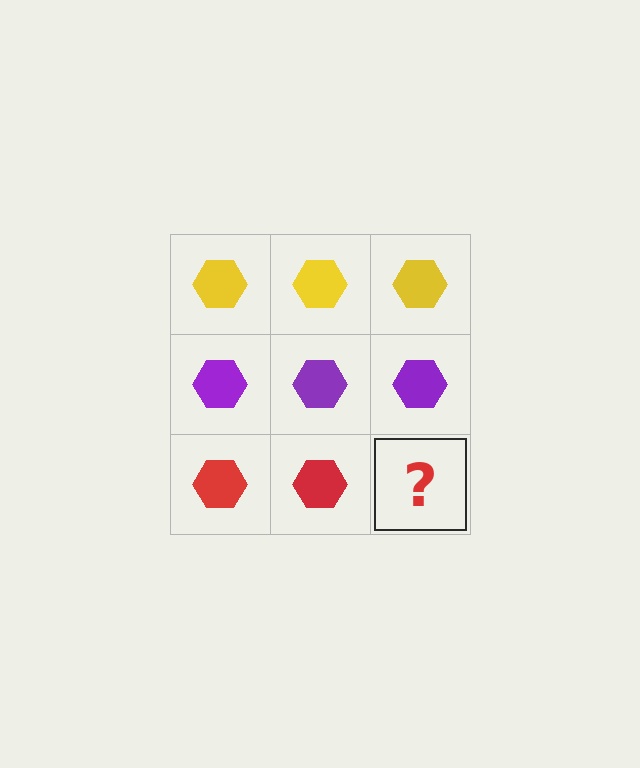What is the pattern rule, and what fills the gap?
The rule is that each row has a consistent color. The gap should be filled with a red hexagon.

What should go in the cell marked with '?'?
The missing cell should contain a red hexagon.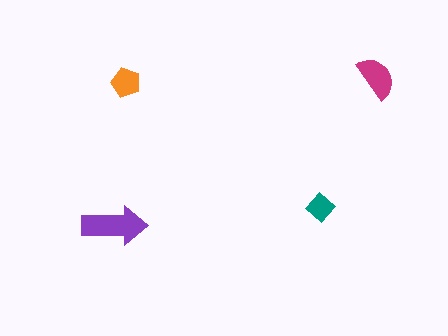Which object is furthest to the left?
The purple arrow is leftmost.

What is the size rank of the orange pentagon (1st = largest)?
3rd.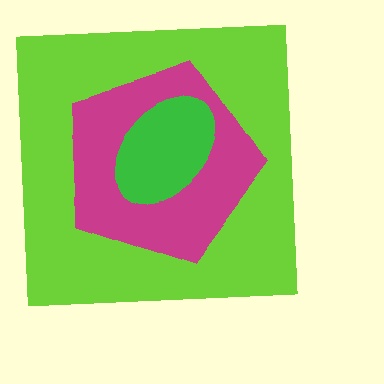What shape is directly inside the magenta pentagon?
The green ellipse.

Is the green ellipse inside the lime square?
Yes.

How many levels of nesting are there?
3.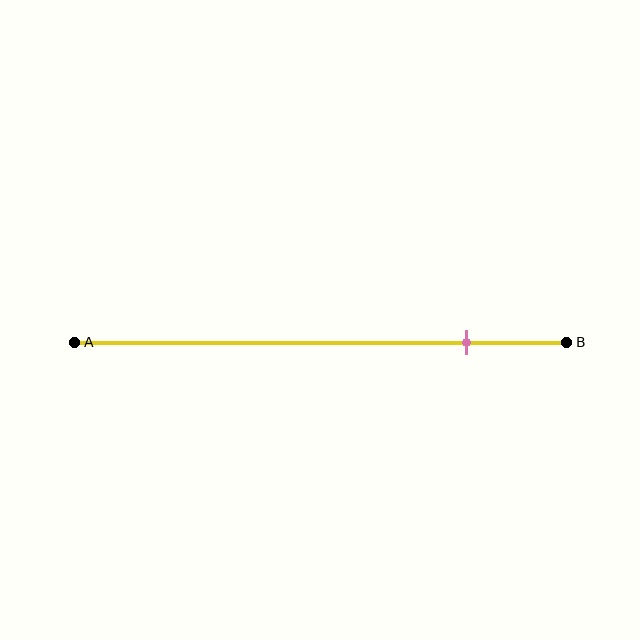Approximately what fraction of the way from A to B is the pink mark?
The pink mark is approximately 80% of the way from A to B.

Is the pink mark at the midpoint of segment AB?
No, the mark is at about 80% from A, not at the 50% midpoint.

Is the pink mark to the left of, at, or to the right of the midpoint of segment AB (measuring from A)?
The pink mark is to the right of the midpoint of segment AB.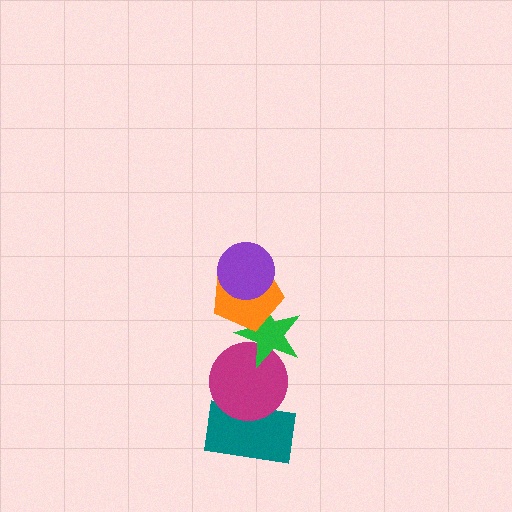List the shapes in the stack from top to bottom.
From top to bottom: the purple circle, the orange pentagon, the green star, the magenta circle, the teal rectangle.